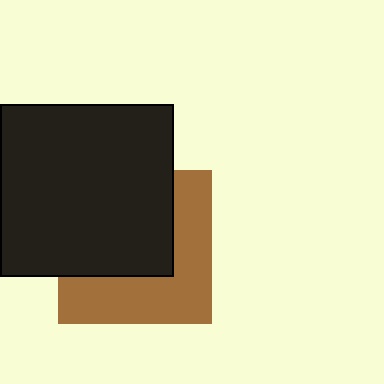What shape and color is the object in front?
The object in front is a black square.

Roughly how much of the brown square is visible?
About half of it is visible (roughly 47%).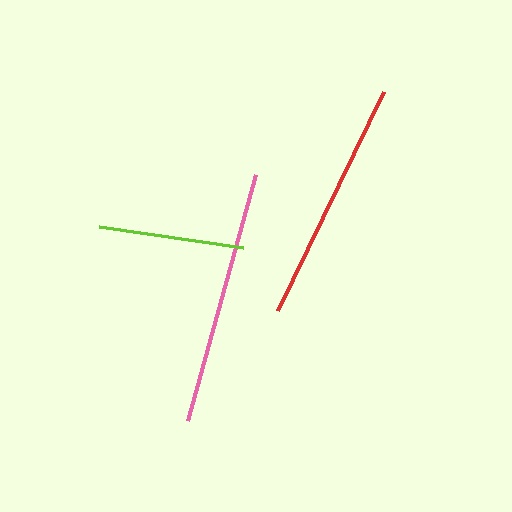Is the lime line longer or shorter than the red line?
The red line is longer than the lime line.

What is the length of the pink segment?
The pink segment is approximately 255 pixels long.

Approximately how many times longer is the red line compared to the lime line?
The red line is approximately 1.7 times the length of the lime line.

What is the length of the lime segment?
The lime segment is approximately 146 pixels long.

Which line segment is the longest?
The pink line is the longest at approximately 255 pixels.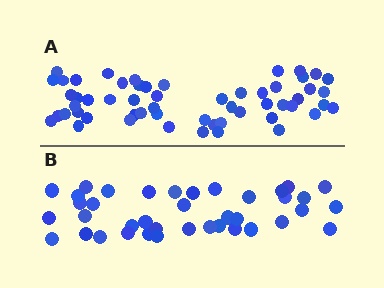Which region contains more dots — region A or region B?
Region A (the top region) has more dots.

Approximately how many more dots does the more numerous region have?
Region A has approximately 15 more dots than region B.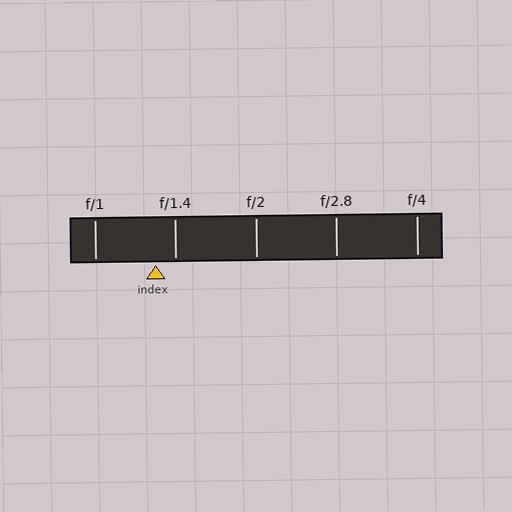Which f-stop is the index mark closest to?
The index mark is closest to f/1.4.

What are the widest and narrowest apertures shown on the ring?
The widest aperture shown is f/1 and the narrowest is f/4.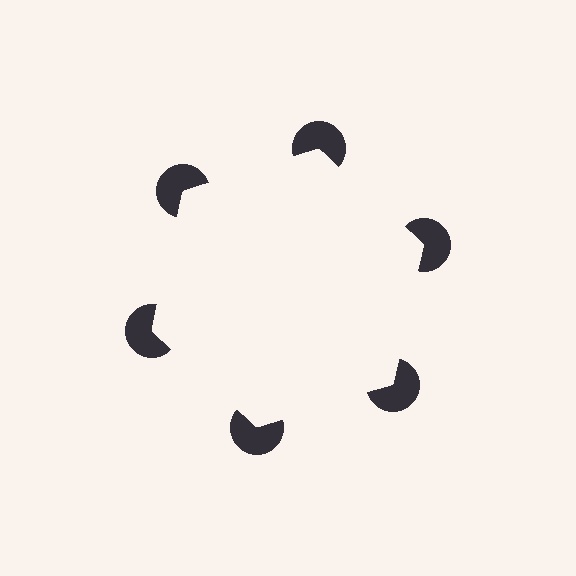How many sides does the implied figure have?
6 sides.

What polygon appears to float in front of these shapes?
An illusory hexagon — its edges are inferred from the aligned wedge cuts in the pac-man discs, not physically drawn.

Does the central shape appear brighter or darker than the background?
It typically appears slightly brighter than the background, even though no actual brightness change is drawn.